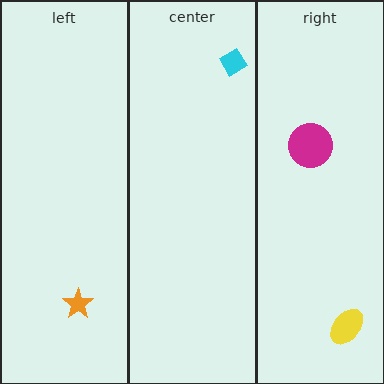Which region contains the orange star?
The left region.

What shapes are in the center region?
The cyan diamond.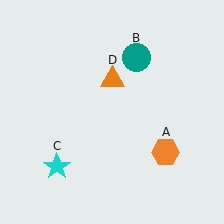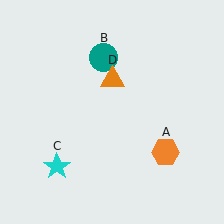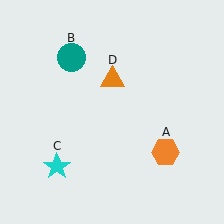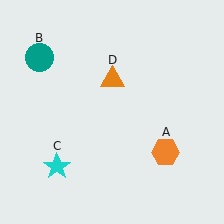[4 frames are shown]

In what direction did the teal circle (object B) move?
The teal circle (object B) moved left.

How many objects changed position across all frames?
1 object changed position: teal circle (object B).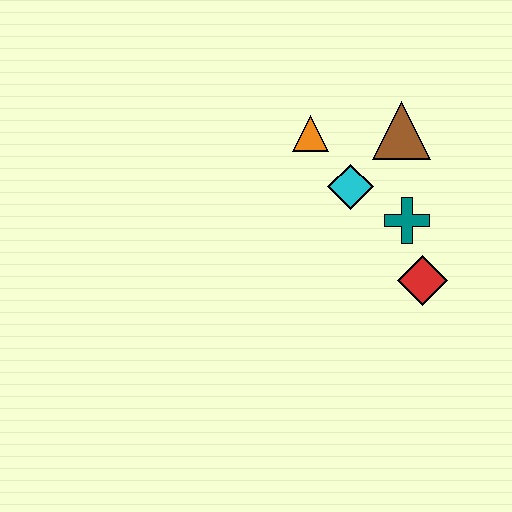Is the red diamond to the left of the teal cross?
No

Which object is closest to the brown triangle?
The cyan diamond is closest to the brown triangle.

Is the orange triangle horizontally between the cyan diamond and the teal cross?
No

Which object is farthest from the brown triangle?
The red diamond is farthest from the brown triangle.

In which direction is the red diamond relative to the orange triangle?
The red diamond is below the orange triangle.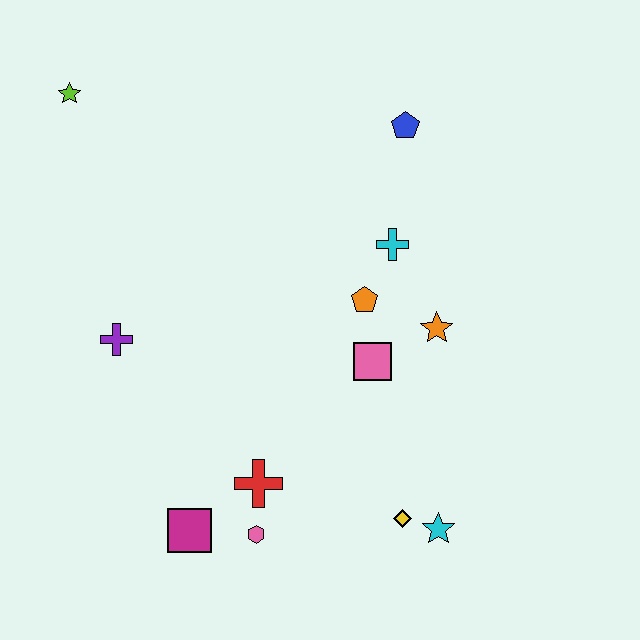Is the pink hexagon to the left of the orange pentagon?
Yes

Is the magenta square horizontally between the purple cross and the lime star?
No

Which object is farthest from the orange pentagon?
The lime star is farthest from the orange pentagon.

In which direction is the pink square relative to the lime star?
The pink square is to the right of the lime star.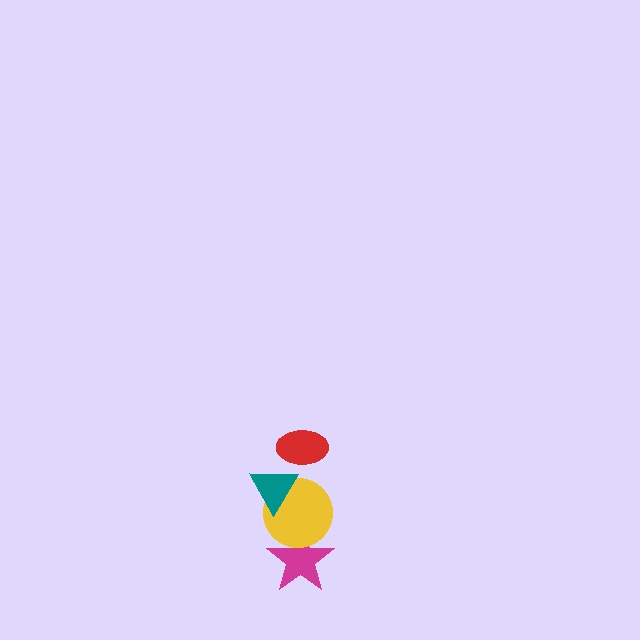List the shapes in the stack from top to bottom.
From top to bottom: the red ellipse, the teal triangle, the yellow circle, the magenta star.